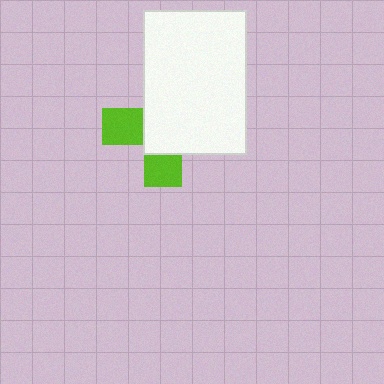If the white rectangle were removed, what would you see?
You would see the complete lime cross.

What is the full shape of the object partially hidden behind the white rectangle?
The partially hidden object is a lime cross.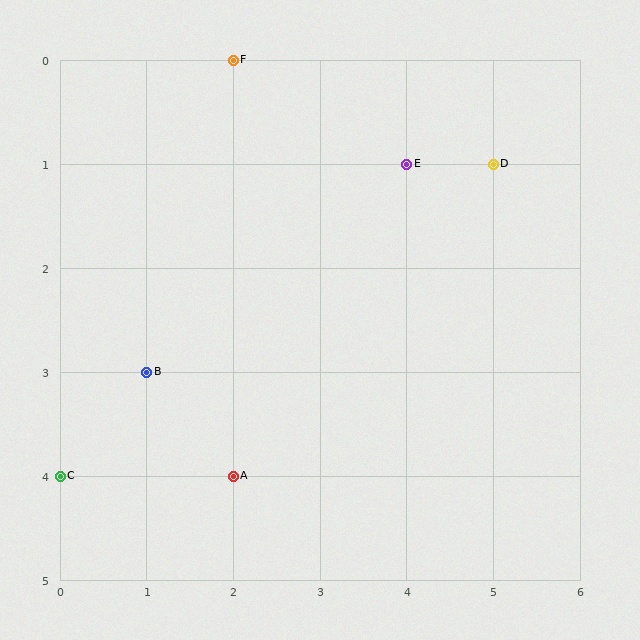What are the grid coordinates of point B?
Point B is at grid coordinates (1, 3).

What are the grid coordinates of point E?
Point E is at grid coordinates (4, 1).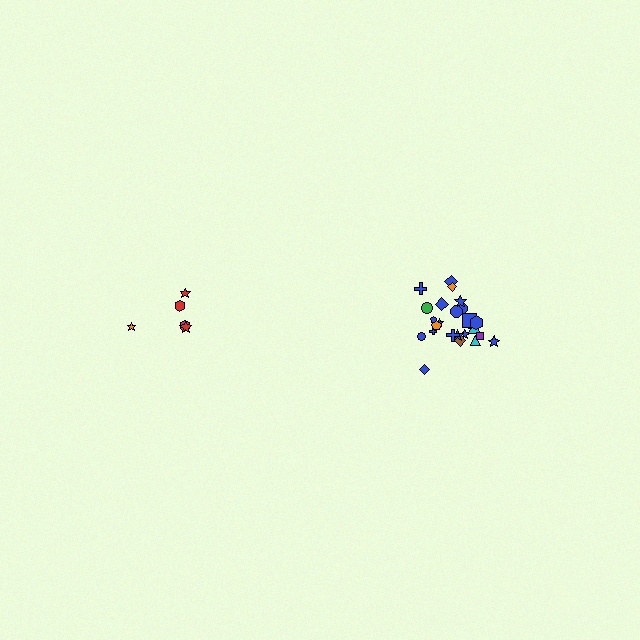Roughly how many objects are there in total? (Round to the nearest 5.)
Roughly 30 objects in total.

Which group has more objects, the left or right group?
The right group.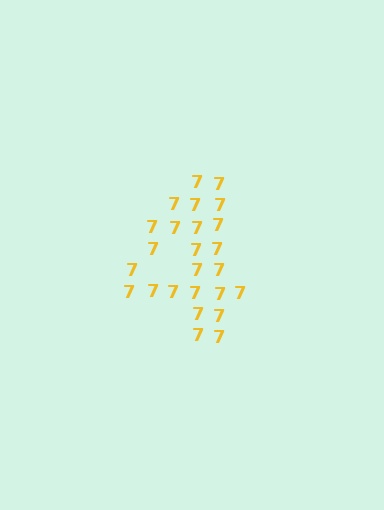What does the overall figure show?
The overall figure shows the digit 4.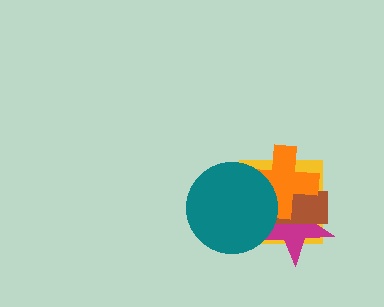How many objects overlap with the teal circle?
3 objects overlap with the teal circle.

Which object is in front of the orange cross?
The teal circle is in front of the orange cross.